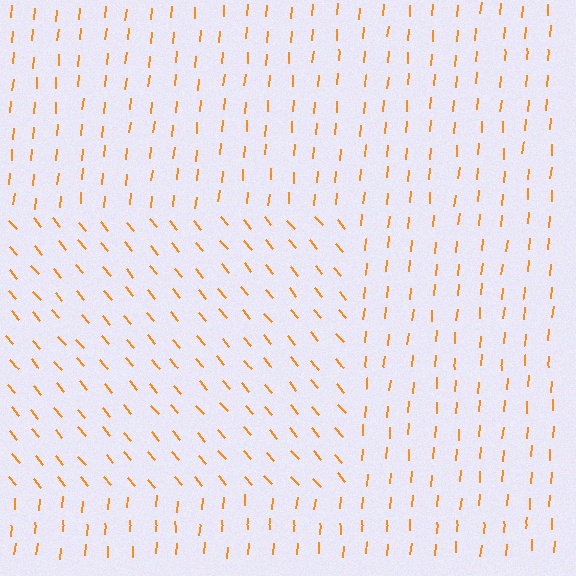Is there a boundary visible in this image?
Yes, there is a texture boundary formed by a change in line orientation.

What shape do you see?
I see a rectangle.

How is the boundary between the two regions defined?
The boundary is defined purely by a change in line orientation (approximately 45 degrees difference). All lines are the same color and thickness.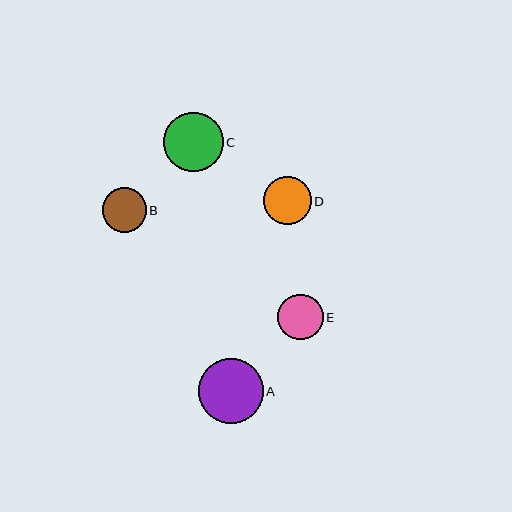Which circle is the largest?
Circle A is the largest with a size of approximately 65 pixels.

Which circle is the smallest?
Circle B is the smallest with a size of approximately 44 pixels.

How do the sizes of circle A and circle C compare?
Circle A and circle C are approximately the same size.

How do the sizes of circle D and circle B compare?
Circle D and circle B are approximately the same size.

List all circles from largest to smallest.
From largest to smallest: A, C, D, E, B.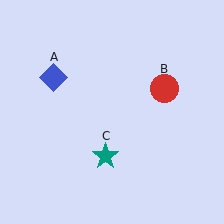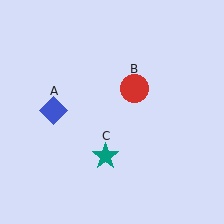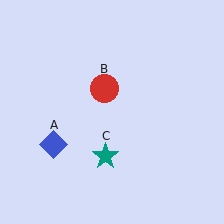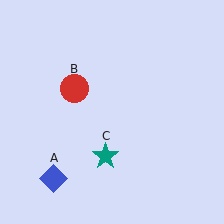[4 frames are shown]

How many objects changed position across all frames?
2 objects changed position: blue diamond (object A), red circle (object B).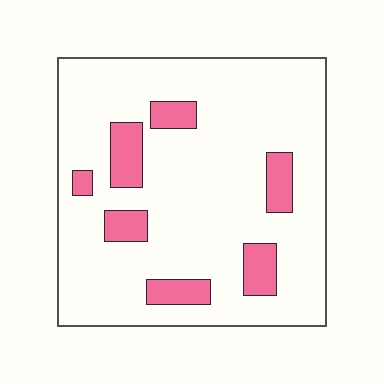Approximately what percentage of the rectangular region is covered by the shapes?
Approximately 15%.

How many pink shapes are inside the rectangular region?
7.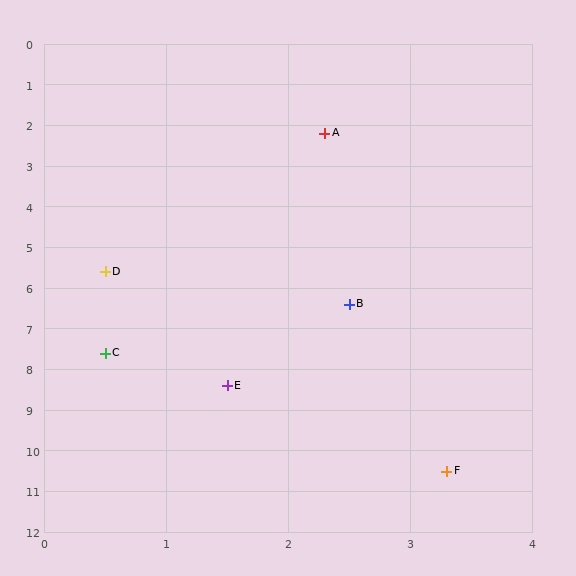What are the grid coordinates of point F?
Point F is at approximately (3.3, 10.5).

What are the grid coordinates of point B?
Point B is at approximately (2.5, 6.4).